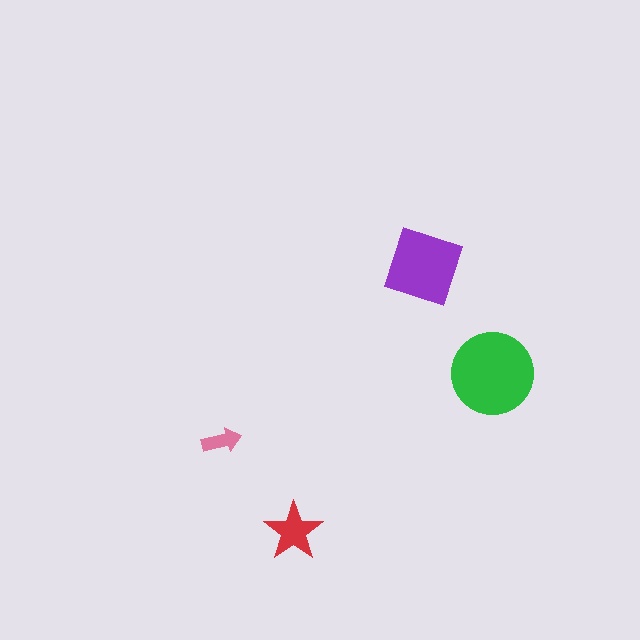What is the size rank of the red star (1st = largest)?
3rd.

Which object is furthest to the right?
The green circle is rightmost.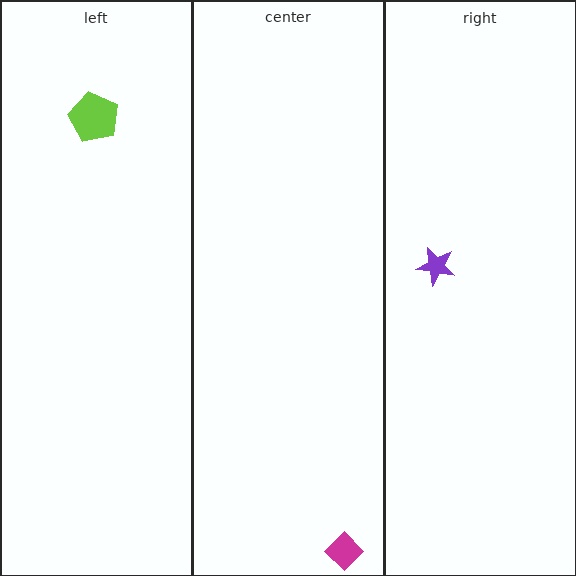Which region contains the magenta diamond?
The center region.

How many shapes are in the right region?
1.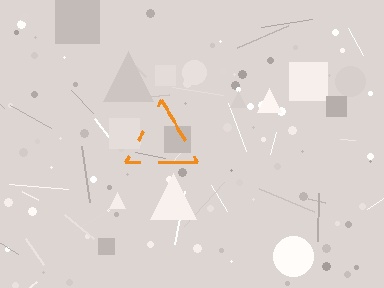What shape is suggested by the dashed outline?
The dashed outline suggests a triangle.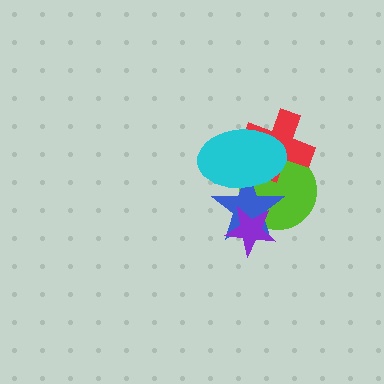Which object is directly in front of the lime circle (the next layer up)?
The blue star is directly in front of the lime circle.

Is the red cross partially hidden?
Yes, it is partially covered by another shape.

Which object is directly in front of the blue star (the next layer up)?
The purple star is directly in front of the blue star.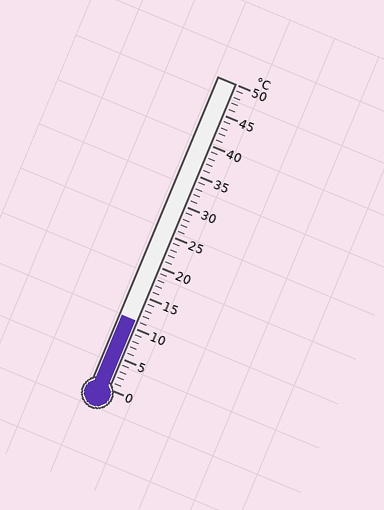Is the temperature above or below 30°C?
The temperature is below 30°C.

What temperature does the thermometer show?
The thermometer shows approximately 11°C.